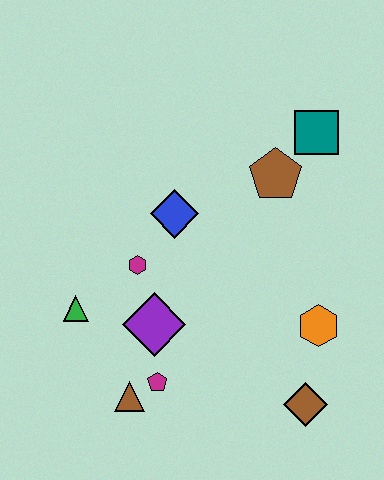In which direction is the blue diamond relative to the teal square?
The blue diamond is to the left of the teal square.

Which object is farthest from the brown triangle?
The teal square is farthest from the brown triangle.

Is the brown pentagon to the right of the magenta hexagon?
Yes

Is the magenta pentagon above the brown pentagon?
No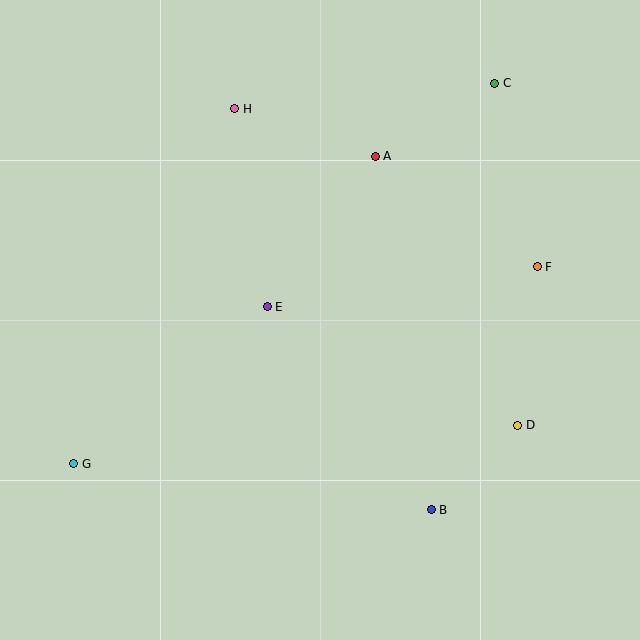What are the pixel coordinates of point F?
Point F is at (537, 267).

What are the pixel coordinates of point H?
Point H is at (235, 109).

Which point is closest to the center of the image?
Point E at (267, 307) is closest to the center.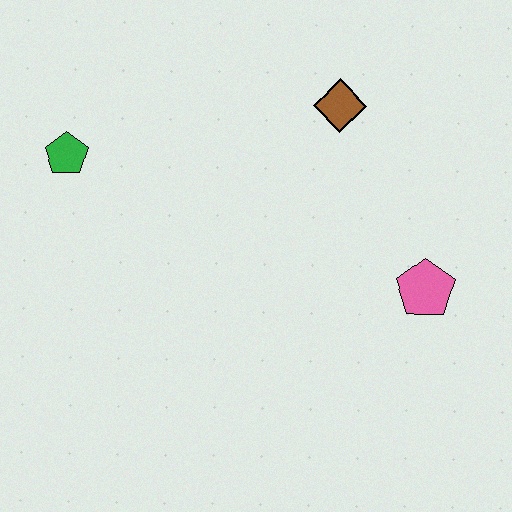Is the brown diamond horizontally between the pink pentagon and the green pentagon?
Yes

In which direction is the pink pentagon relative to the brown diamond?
The pink pentagon is below the brown diamond.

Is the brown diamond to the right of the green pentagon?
Yes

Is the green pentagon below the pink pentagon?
No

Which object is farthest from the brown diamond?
The green pentagon is farthest from the brown diamond.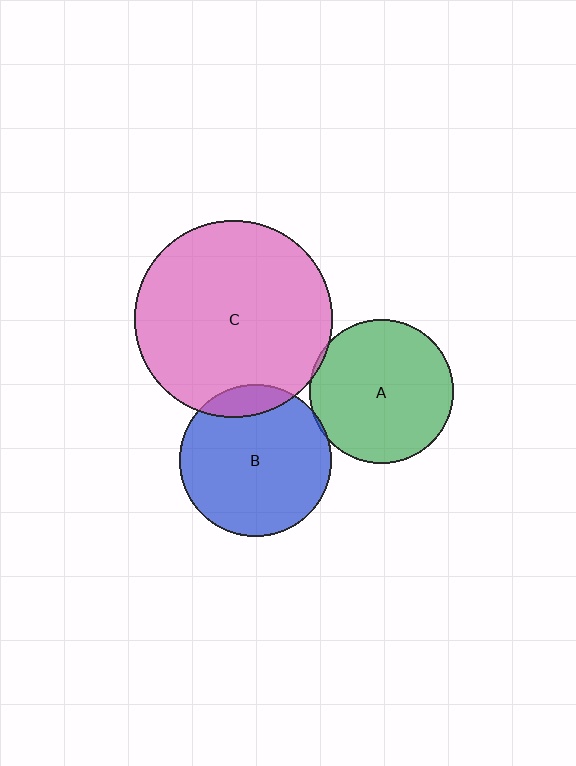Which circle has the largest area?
Circle C (pink).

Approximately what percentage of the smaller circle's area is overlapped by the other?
Approximately 10%.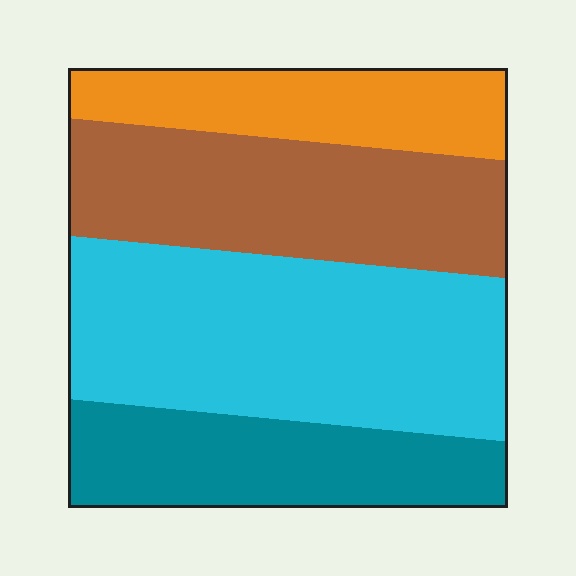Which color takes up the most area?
Cyan, at roughly 35%.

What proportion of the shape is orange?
Orange covers around 15% of the shape.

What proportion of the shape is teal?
Teal covers 20% of the shape.